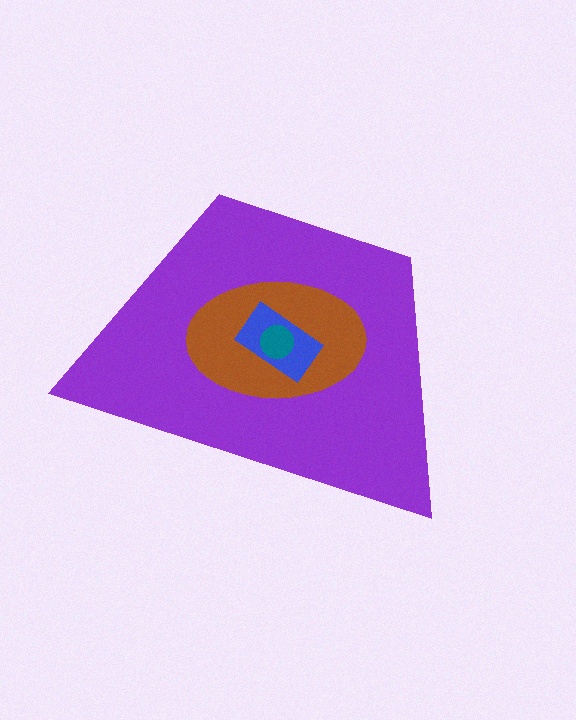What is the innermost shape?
The teal circle.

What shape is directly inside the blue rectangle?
The teal circle.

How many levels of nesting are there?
4.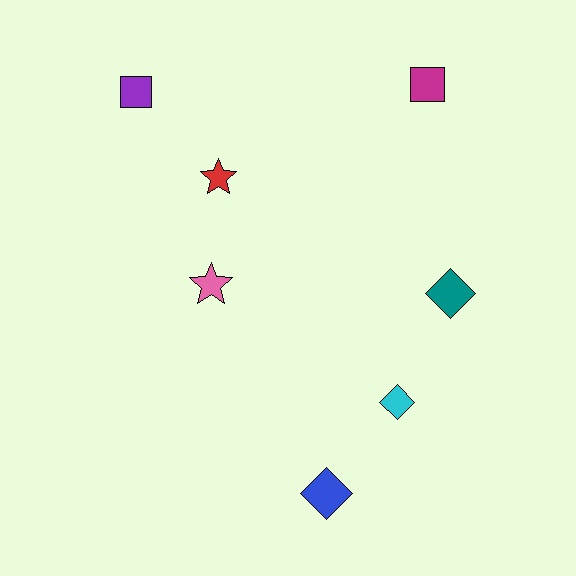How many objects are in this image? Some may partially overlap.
There are 7 objects.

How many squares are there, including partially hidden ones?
There are 2 squares.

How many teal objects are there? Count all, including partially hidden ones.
There is 1 teal object.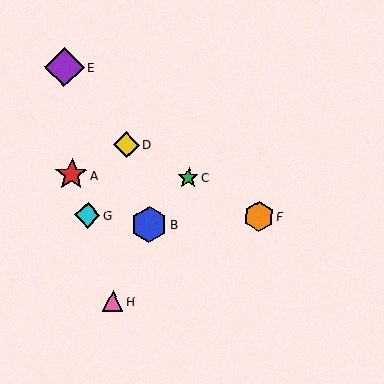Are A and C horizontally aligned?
Yes, both are at y≈175.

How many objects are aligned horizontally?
2 objects (A, C) are aligned horizontally.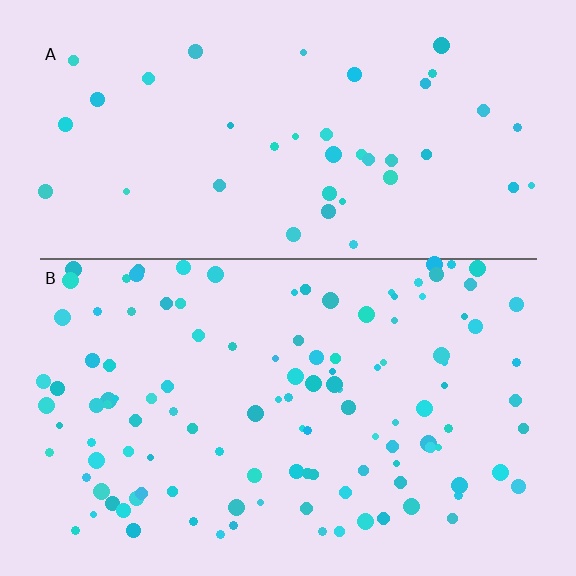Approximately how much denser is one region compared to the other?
Approximately 2.9× — region B over region A.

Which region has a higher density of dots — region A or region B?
B (the bottom).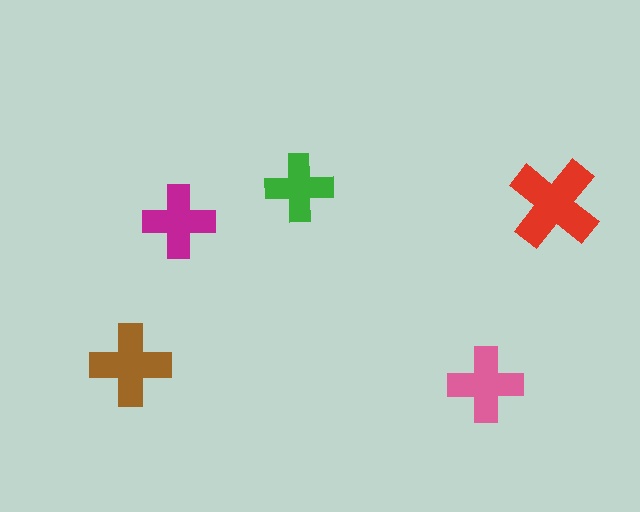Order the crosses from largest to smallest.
the red one, the brown one, the pink one, the magenta one, the green one.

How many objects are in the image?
There are 5 objects in the image.